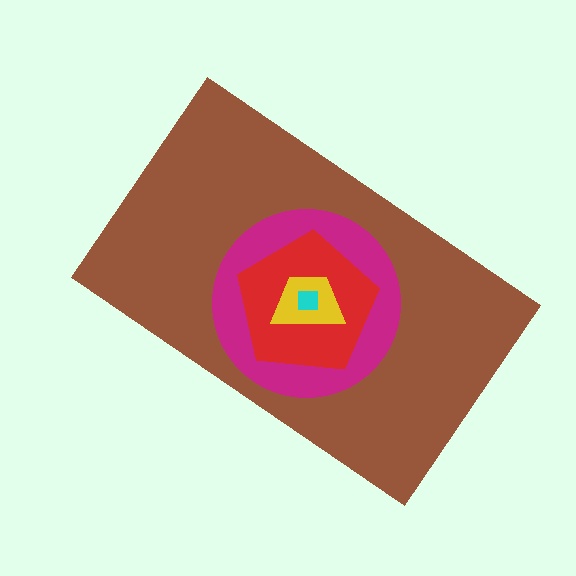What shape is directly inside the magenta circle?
The red pentagon.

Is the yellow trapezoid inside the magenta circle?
Yes.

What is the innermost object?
The cyan square.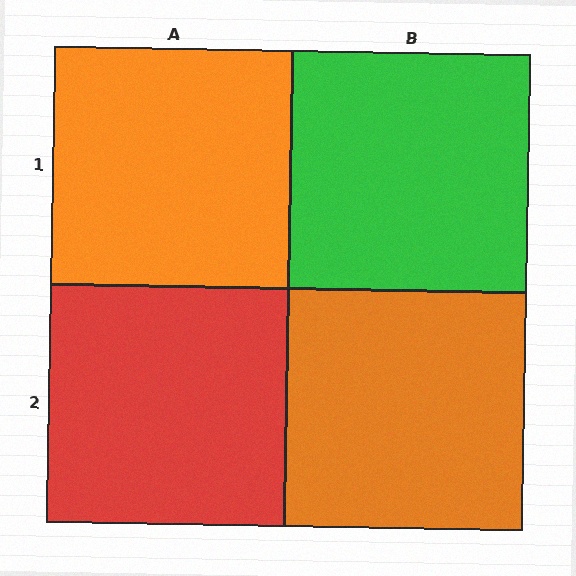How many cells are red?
1 cell is red.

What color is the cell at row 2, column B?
Orange.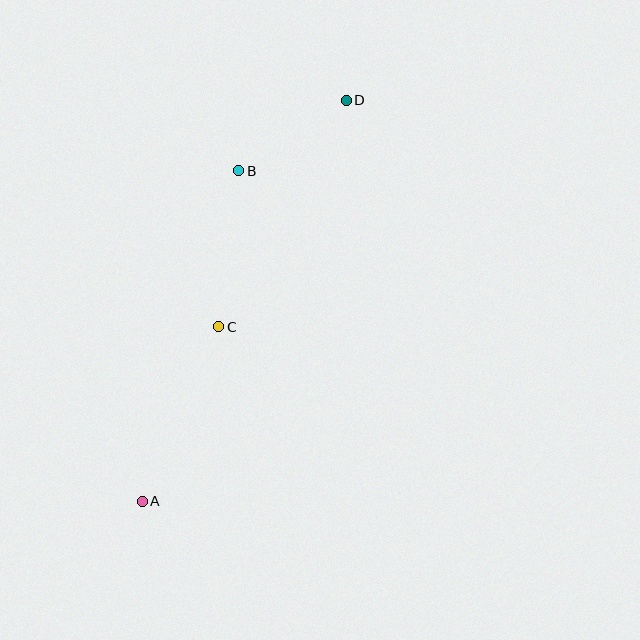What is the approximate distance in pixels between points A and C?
The distance between A and C is approximately 190 pixels.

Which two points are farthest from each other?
Points A and D are farthest from each other.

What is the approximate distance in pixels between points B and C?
The distance between B and C is approximately 158 pixels.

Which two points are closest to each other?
Points B and D are closest to each other.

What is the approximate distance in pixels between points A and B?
The distance between A and B is approximately 344 pixels.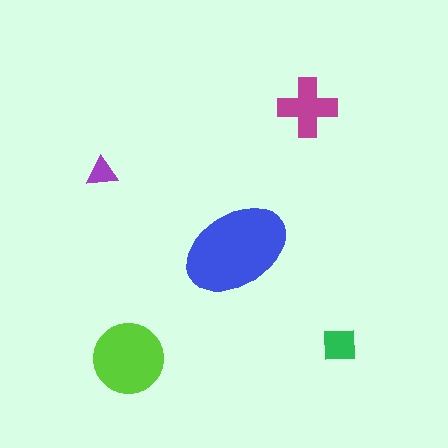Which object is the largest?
The blue ellipse.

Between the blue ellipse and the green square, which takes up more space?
The blue ellipse.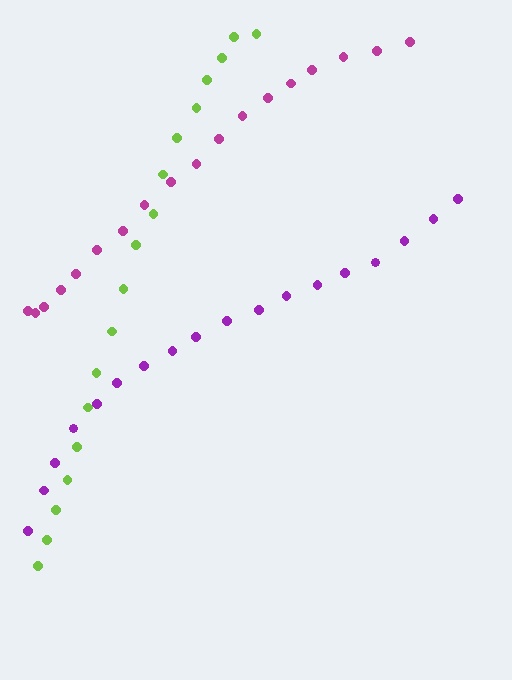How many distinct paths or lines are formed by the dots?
There are 3 distinct paths.